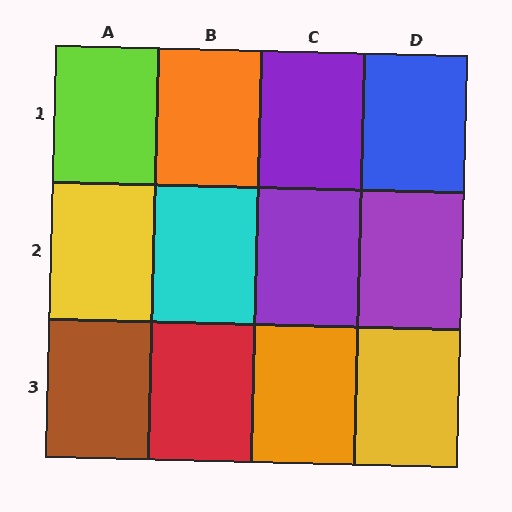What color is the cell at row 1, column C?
Purple.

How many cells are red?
1 cell is red.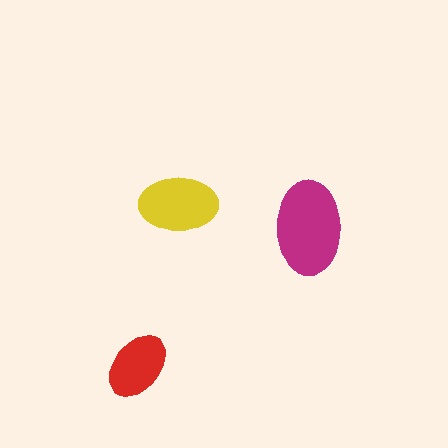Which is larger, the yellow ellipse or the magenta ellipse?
The magenta one.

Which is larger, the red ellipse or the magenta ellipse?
The magenta one.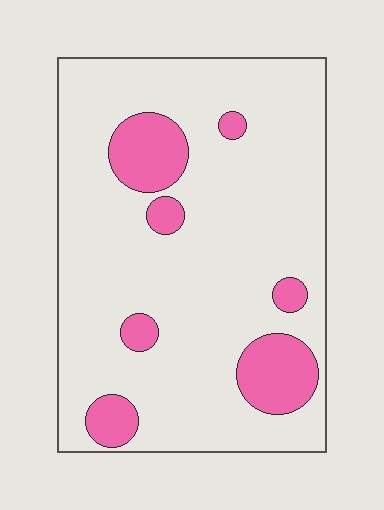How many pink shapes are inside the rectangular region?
7.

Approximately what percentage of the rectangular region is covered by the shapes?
Approximately 15%.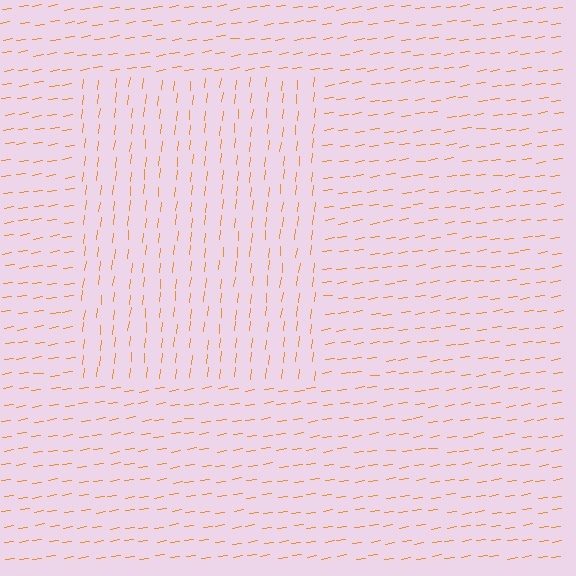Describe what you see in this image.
The image is filled with small orange line segments. A rectangle region in the image has lines oriented differently from the surrounding lines, creating a visible texture boundary.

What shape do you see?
I see a rectangle.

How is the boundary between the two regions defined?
The boundary is defined purely by a change in line orientation (approximately 75 degrees difference). All lines are the same color and thickness.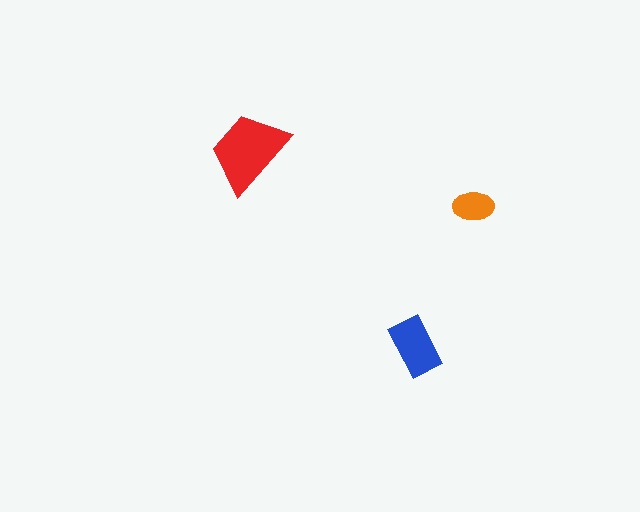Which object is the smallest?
The orange ellipse.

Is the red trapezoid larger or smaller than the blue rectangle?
Larger.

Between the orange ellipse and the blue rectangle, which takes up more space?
The blue rectangle.